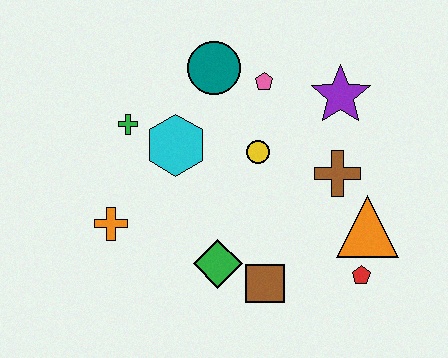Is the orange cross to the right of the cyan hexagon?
No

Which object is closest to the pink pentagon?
The teal circle is closest to the pink pentagon.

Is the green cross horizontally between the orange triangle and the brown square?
No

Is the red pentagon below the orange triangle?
Yes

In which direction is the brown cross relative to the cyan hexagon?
The brown cross is to the right of the cyan hexagon.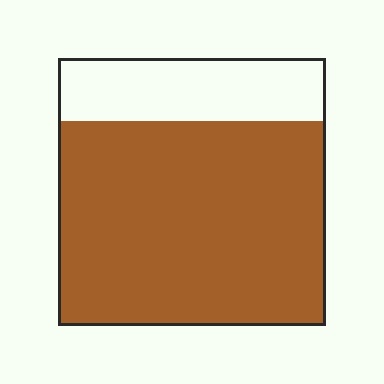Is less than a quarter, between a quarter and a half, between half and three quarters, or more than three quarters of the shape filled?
More than three quarters.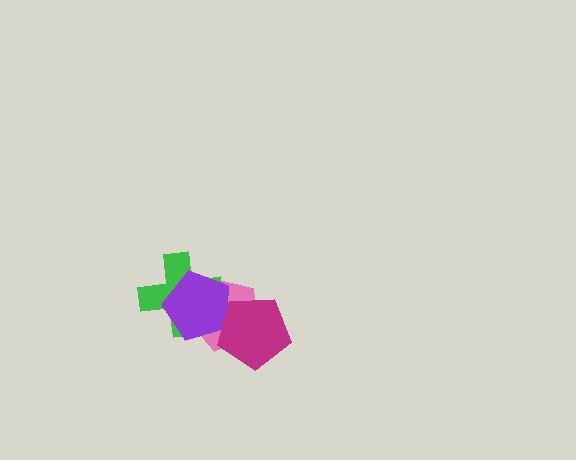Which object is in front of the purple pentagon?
The magenta pentagon is in front of the purple pentagon.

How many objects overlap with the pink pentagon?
3 objects overlap with the pink pentagon.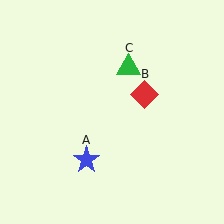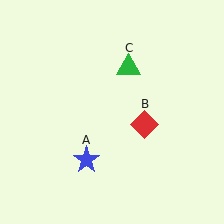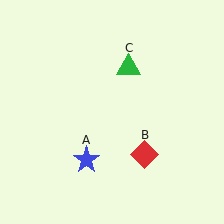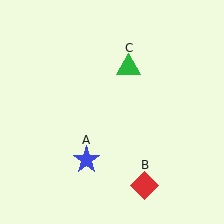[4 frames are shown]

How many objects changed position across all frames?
1 object changed position: red diamond (object B).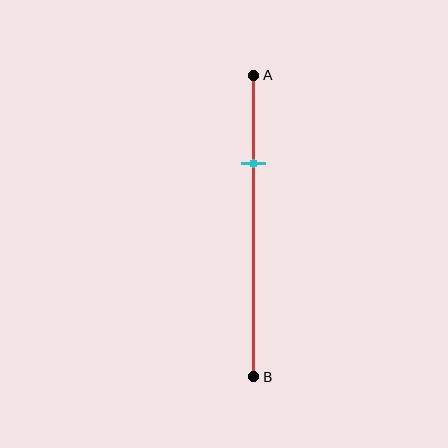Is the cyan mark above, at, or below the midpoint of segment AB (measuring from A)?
The cyan mark is above the midpoint of segment AB.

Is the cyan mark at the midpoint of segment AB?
No, the mark is at about 30% from A, not at the 50% midpoint.